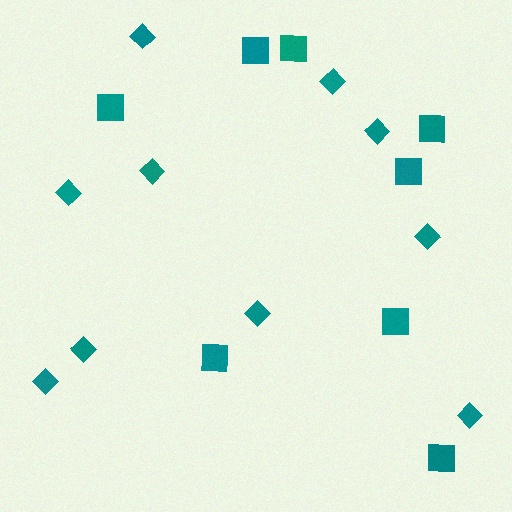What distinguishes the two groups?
There are 2 groups: one group of squares (8) and one group of diamonds (10).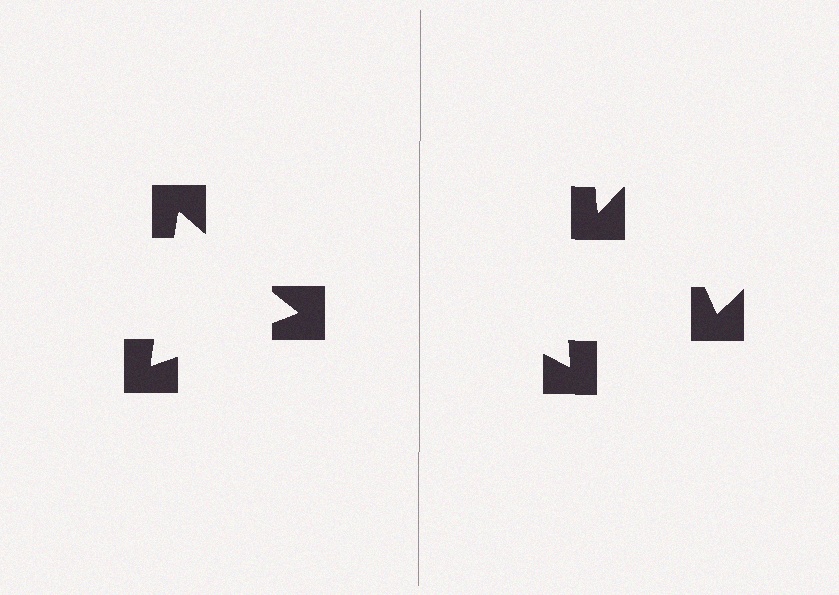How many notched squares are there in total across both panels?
6 — 3 on each side.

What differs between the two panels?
The notched squares are positioned identically on both sides; only the wedge orientations differ. On the left they align to a triangle; on the right they are misaligned.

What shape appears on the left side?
An illusory triangle.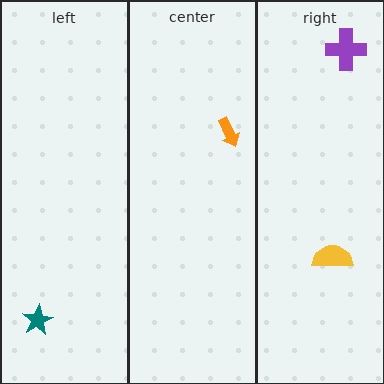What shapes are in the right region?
The purple cross, the yellow semicircle.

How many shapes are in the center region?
1.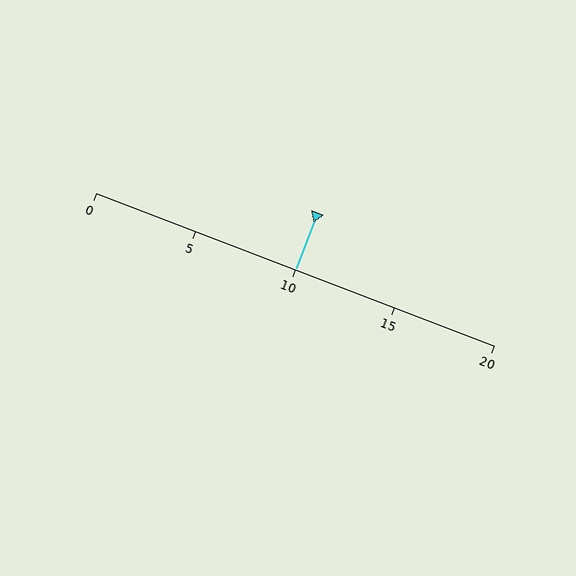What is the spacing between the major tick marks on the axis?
The major ticks are spaced 5 apart.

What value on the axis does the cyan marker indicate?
The marker indicates approximately 10.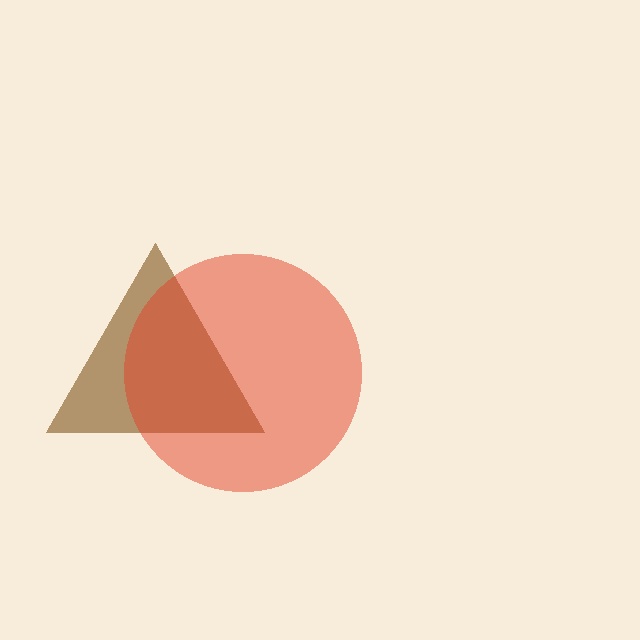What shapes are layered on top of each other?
The layered shapes are: a brown triangle, a red circle.